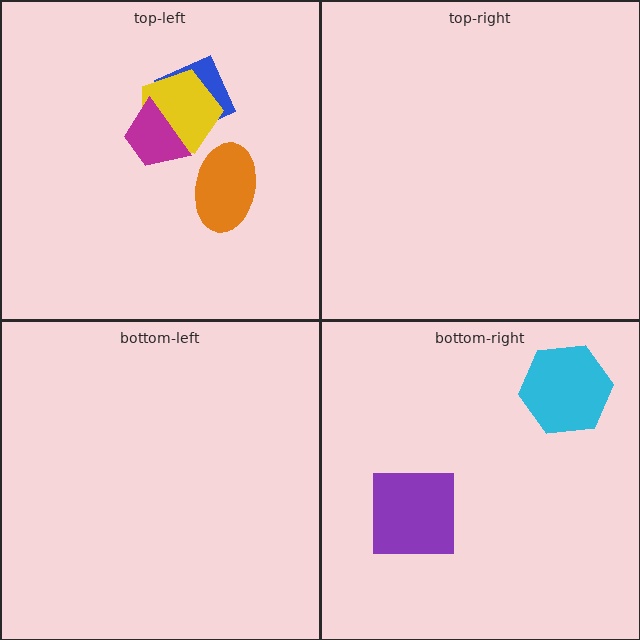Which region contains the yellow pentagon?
The top-left region.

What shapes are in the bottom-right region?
The purple square, the cyan hexagon.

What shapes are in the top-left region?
The blue diamond, the yellow pentagon, the orange ellipse, the magenta trapezoid.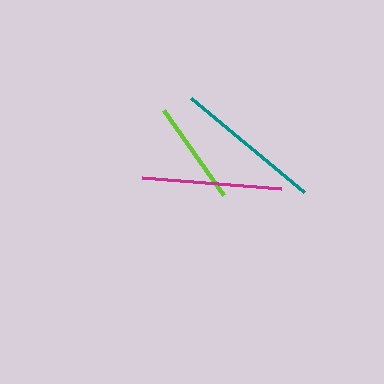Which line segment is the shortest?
The lime line is the shortest at approximately 104 pixels.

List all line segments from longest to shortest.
From longest to shortest: teal, magenta, lime.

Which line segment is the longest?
The teal line is the longest at approximately 146 pixels.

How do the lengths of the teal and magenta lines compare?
The teal and magenta lines are approximately the same length.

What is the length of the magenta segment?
The magenta segment is approximately 140 pixels long.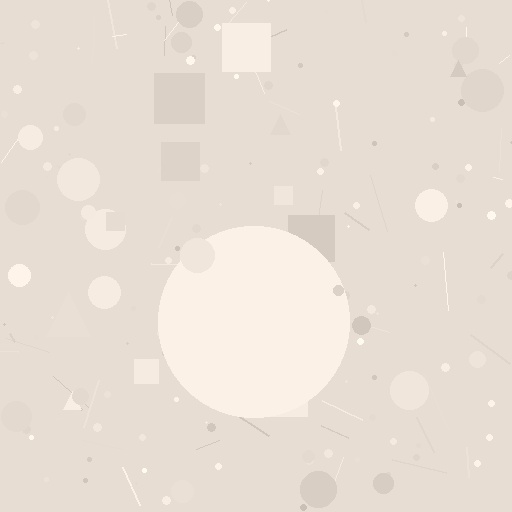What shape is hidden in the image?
A circle is hidden in the image.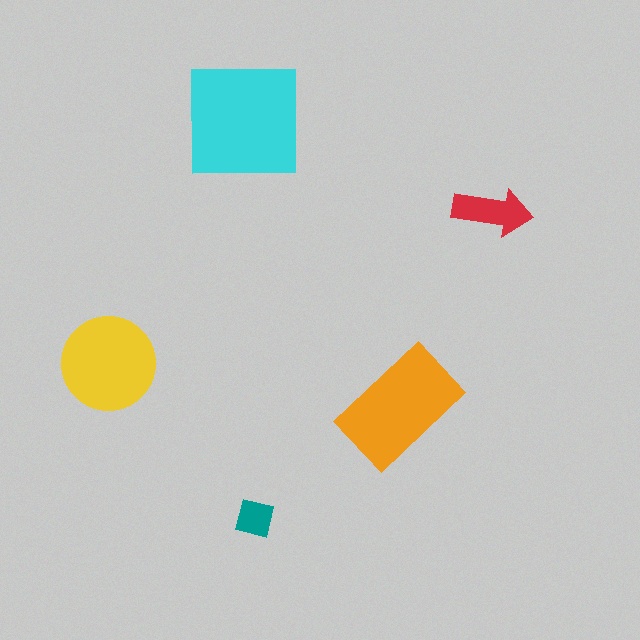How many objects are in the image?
There are 5 objects in the image.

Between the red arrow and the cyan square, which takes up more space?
The cyan square.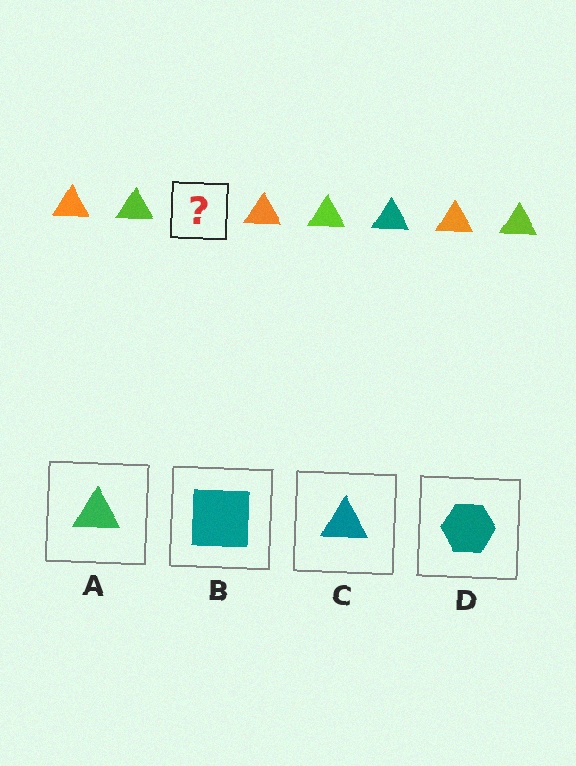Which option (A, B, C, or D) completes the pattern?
C.